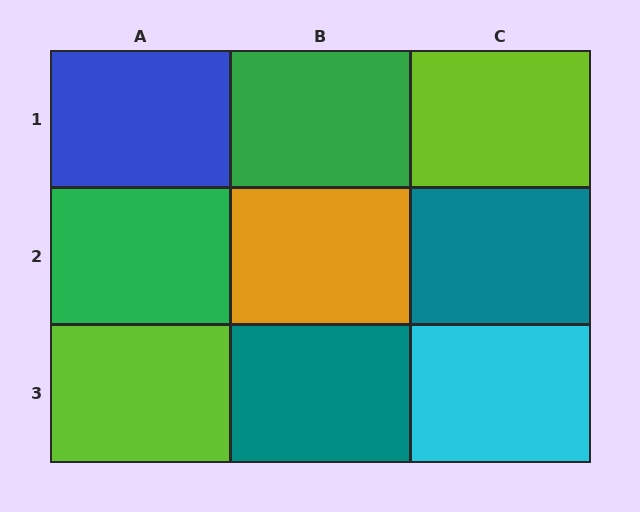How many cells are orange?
1 cell is orange.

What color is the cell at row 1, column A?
Blue.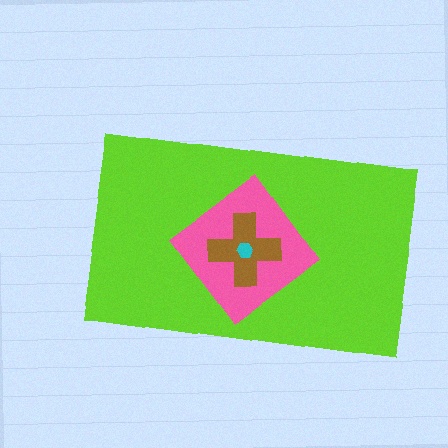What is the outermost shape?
The lime rectangle.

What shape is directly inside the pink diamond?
The brown cross.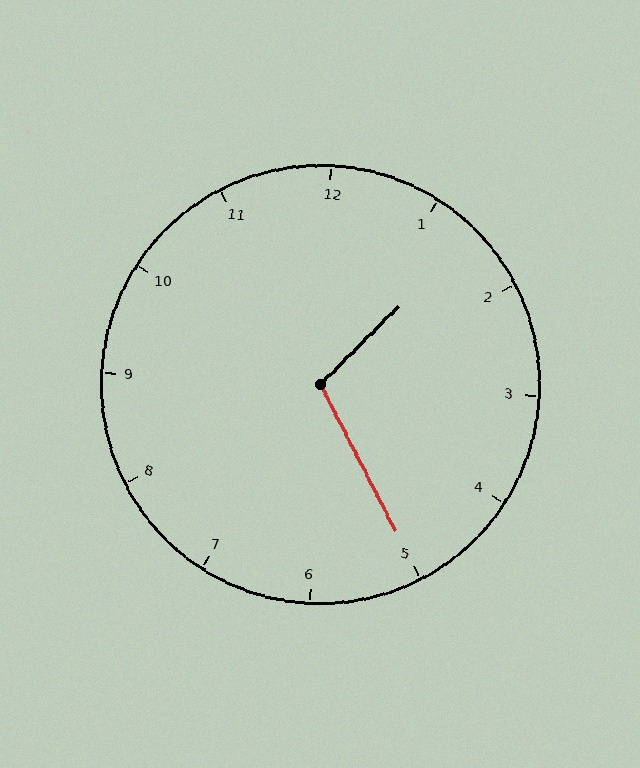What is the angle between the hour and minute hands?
Approximately 108 degrees.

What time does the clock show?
1:25.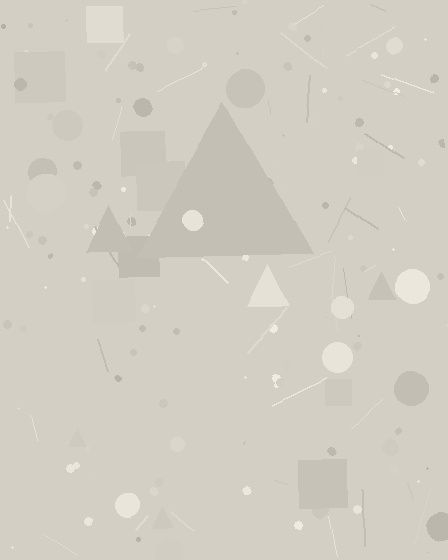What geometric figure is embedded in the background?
A triangle is embedded in the background.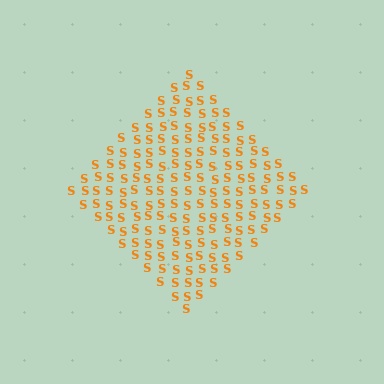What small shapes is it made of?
It is made of small letter S's.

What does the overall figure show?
The overall figure shows a diamond.